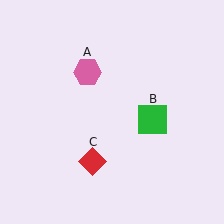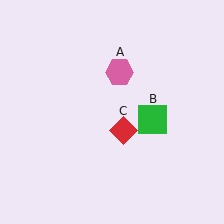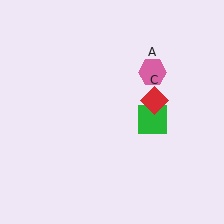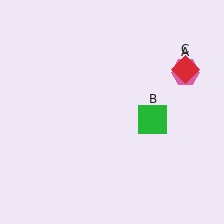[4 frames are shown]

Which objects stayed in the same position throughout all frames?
Green square (object B) remained stationary.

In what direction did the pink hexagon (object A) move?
The pink hexagon (object A) moved right.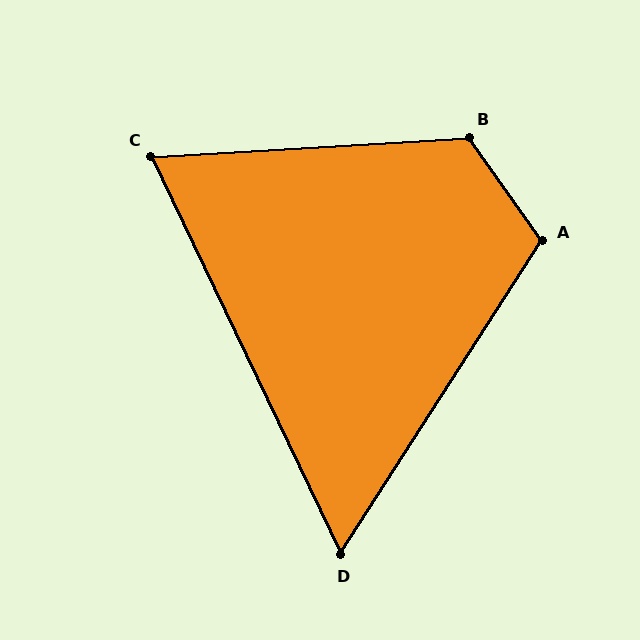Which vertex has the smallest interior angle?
D, at approximately 58 degrees.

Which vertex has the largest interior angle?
B, at approximately 122 degrees.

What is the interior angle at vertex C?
Approximately 68 degrees (acute).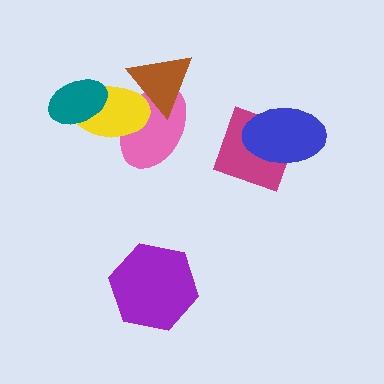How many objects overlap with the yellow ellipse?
3 objects overlap with the yellow ellipse.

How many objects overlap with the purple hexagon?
0 objects overlap with the purple hexagon.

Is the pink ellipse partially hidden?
Yes, it is partially covered by another shape.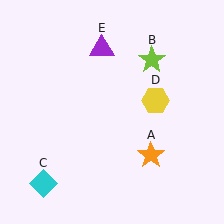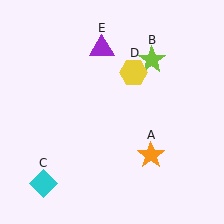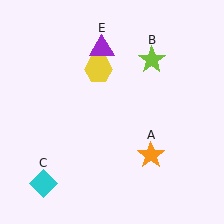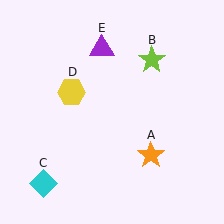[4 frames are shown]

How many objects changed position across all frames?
1 object changed position: yellow hexagon (object D).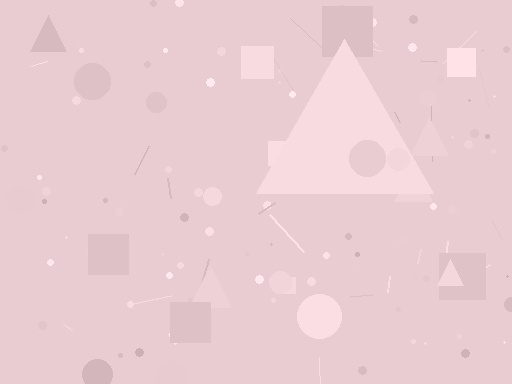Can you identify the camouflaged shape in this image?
The camouflaged shape is a triangle.